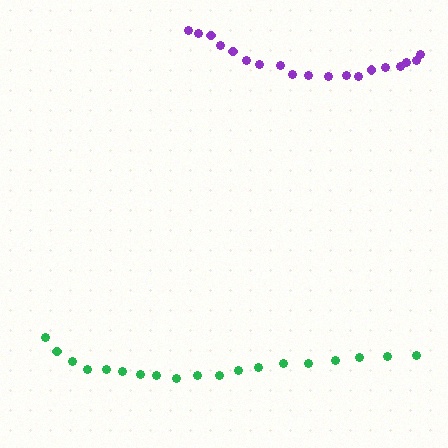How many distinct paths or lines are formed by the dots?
There are 2 distinct paths.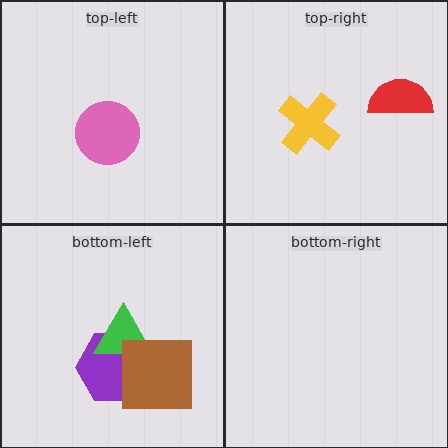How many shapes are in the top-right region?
2.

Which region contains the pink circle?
The top-left region.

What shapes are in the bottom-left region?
The purple hexagon, the green triangle, the brown square.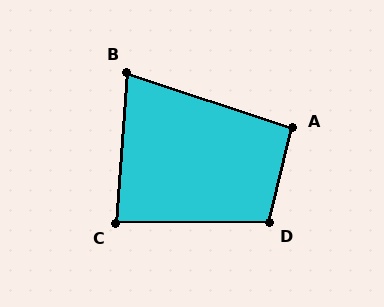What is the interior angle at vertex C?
Approximately 85 degrees (approximately right).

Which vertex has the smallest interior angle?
B, at approximately 76 degrees.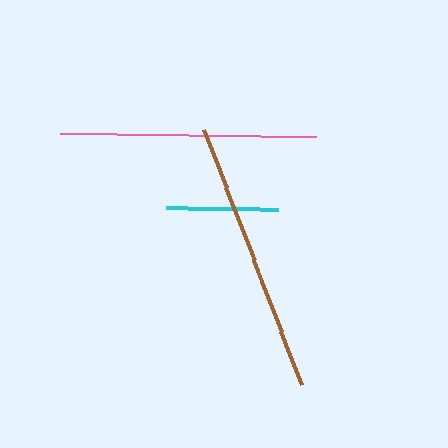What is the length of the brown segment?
The brown segment is approximately 274 pixels long.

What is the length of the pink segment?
The pink segment is approximately 256 pixels long.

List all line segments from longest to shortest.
From longest to shortest: brown, pink, cyan.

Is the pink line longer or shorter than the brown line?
The brown line is longer than the pink line.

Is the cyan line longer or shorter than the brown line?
The brown line is longer than the cyan line.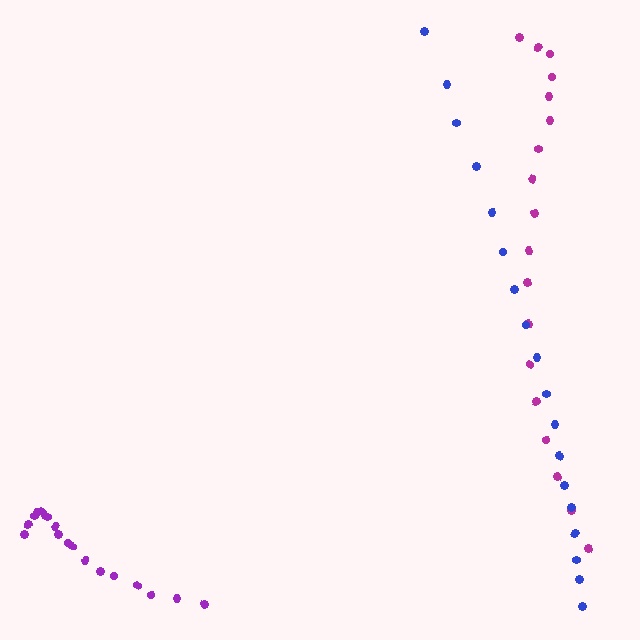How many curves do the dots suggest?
There are 3 distinct paths.